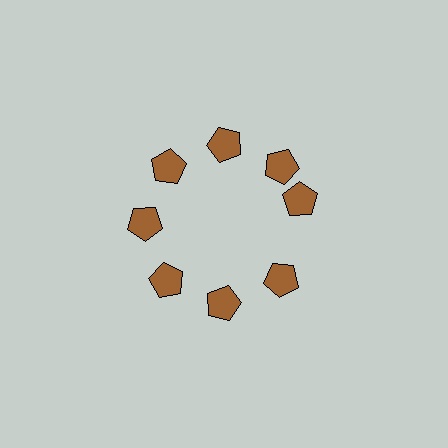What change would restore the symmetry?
The symmetry would be restored by rotating it back into even spacing with its neighbors so that all 8 pentagons sit at equal angles and equal distance from the center.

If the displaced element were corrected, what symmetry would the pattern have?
It would have 8-fold rotational symmetry — the pattern would map onto itself every 45 degrees.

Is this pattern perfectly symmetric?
No. The 8 brown pentagons are arranged in a ring, but one element near the 3 o'clock position is rotated out of alignment along the ring, breaking the 8-fold rotational symmetry.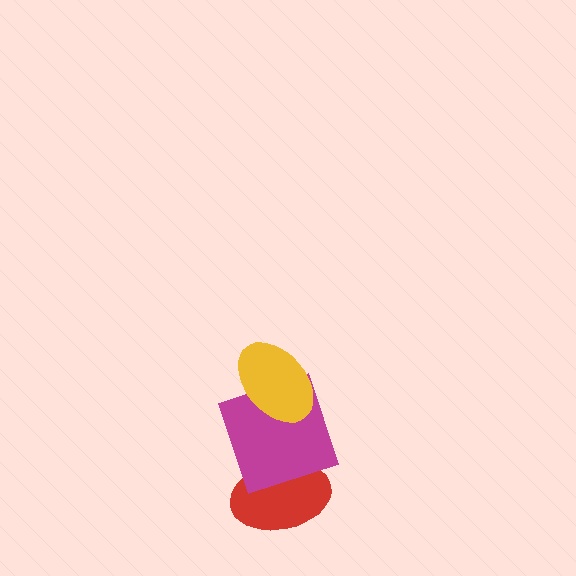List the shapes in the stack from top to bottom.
From top to bottom: the yellow ellipse, the magenta square, the red ellipse.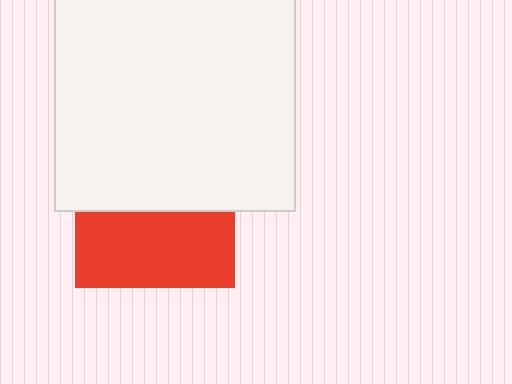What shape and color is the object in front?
The object in front is a white rectangle.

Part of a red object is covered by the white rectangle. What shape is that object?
It is a square.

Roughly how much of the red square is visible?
About half of it is visible (roughly 48%).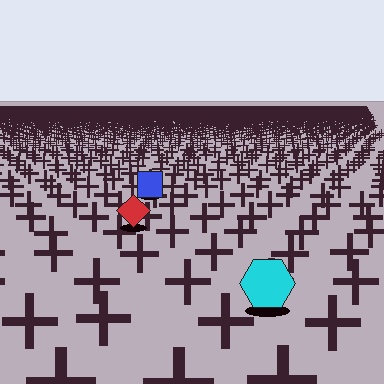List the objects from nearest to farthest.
From nearest to farthest: the cyan hexagon, the red diamond, the blue square.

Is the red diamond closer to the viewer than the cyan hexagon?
No. The cyan hexagon is closer — you can tell from the texture gradient: the ground texture is coarser near it.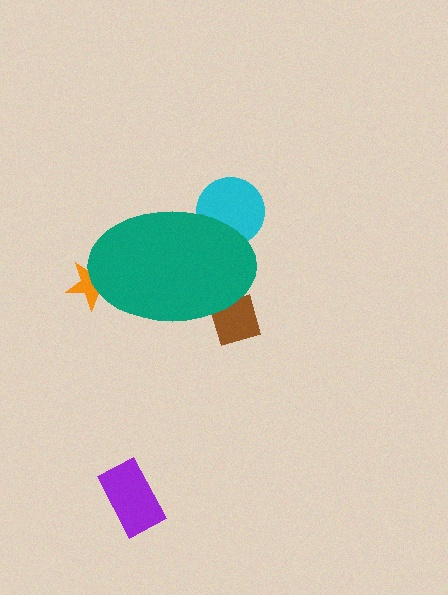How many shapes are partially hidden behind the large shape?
3 shapes are partially hidden.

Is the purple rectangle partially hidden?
No, the purple rectangle is fully visible.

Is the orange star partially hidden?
Yes, the orange star is partially hidden behind the teal ellipse.